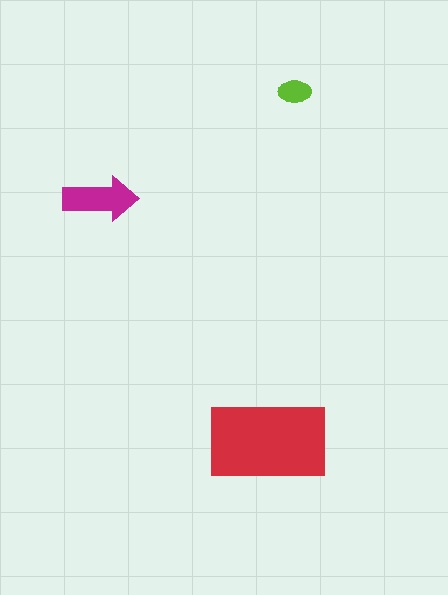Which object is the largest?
The red rectangle.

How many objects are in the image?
There are 3 objects in the image.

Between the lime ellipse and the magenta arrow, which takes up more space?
The magenta arrow.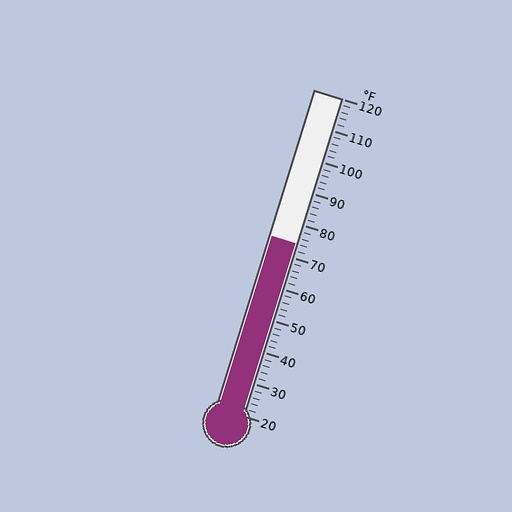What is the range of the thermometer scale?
The thermometer scale ranges from 20°F to 120°F.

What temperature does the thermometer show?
The thermometer shows approximately 74°F.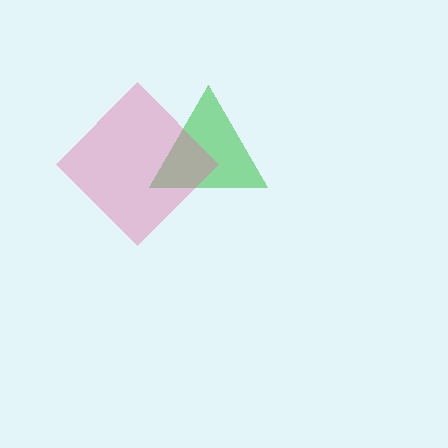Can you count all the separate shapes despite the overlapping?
Yes, there are 2 separate shapes.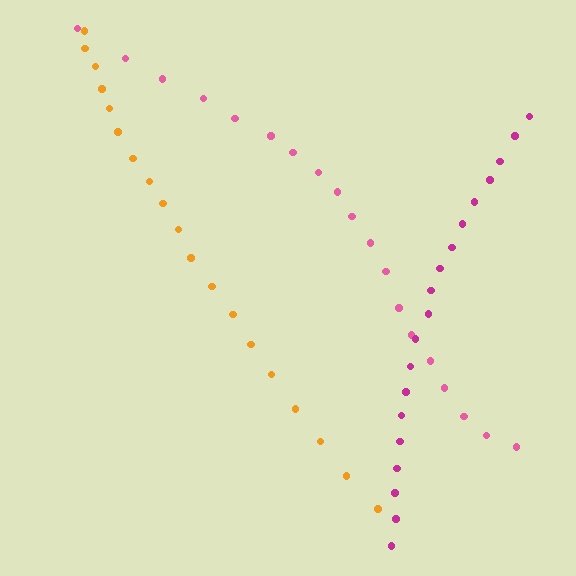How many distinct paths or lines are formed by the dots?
There are 3 distinct paths.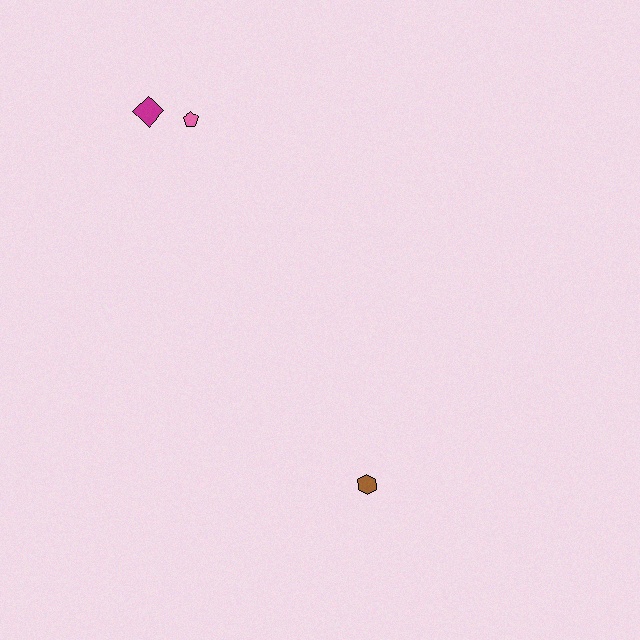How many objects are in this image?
There are 3 objects.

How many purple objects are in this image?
There are no purple objects.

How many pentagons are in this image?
There is 1 pentagon.